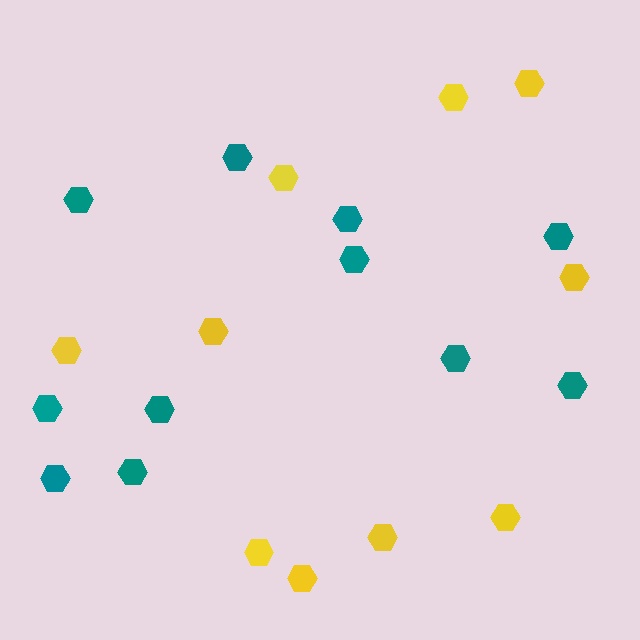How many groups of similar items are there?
There are 2 groups: one group of yellow hexagons (10) and one group of teal hexagons (11).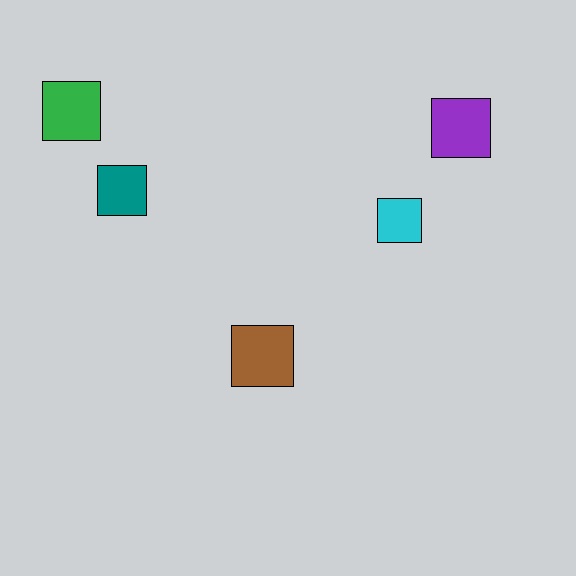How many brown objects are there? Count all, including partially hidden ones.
There is 1 brown object.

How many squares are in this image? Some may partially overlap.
There are 5 squares.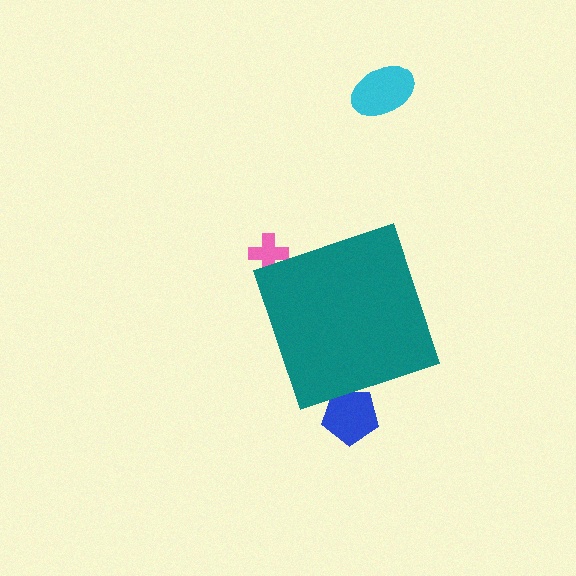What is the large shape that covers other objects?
A teal diamond.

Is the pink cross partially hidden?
Yes, the pink cross is partially hidden behind the teal diamond.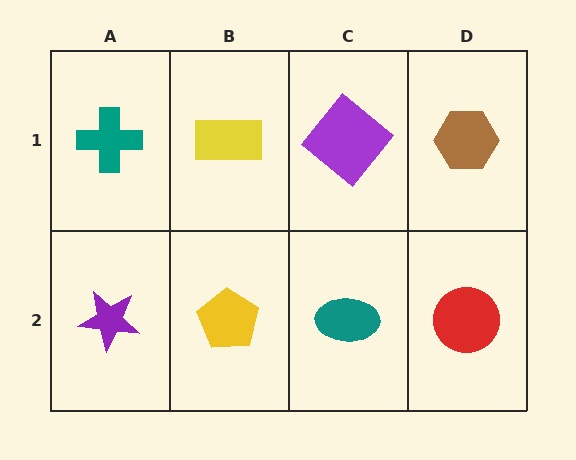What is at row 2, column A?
A purple star.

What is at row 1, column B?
A yellow rectangle.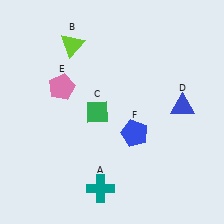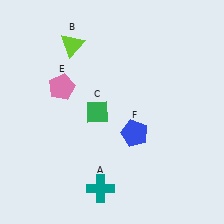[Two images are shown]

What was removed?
The blue triangle (D) was removed in Image 2.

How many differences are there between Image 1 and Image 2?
There is 1 difference between the two images.